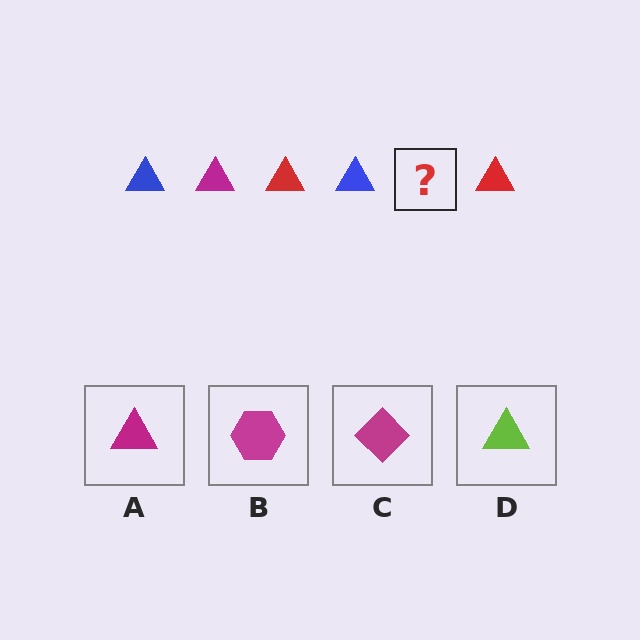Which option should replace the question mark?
Option A.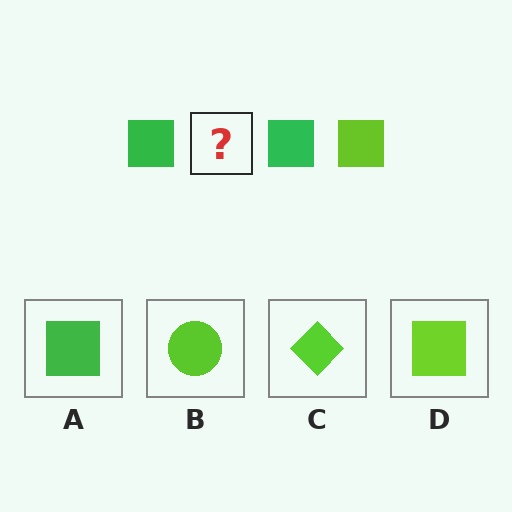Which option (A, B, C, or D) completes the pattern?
D.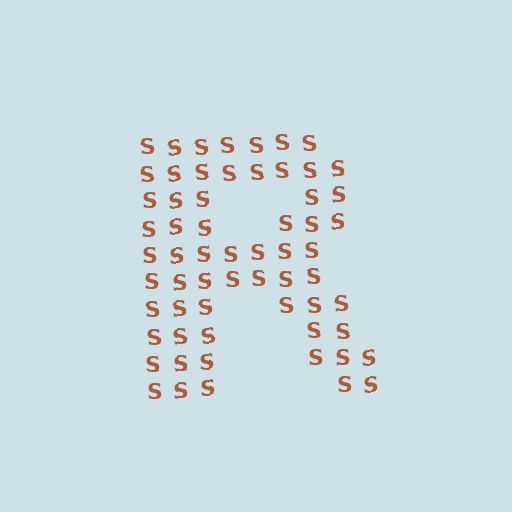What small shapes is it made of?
It is made of small letter S's.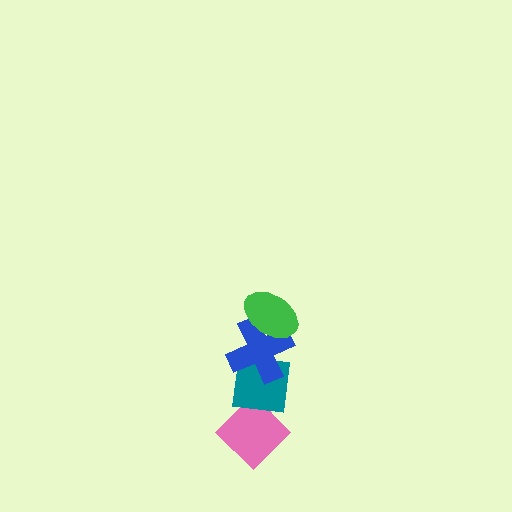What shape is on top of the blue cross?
The green ellipse is on top of the blue cross.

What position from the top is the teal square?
The teal square is 3rd from the top.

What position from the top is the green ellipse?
The green ellipse is 1st from the top.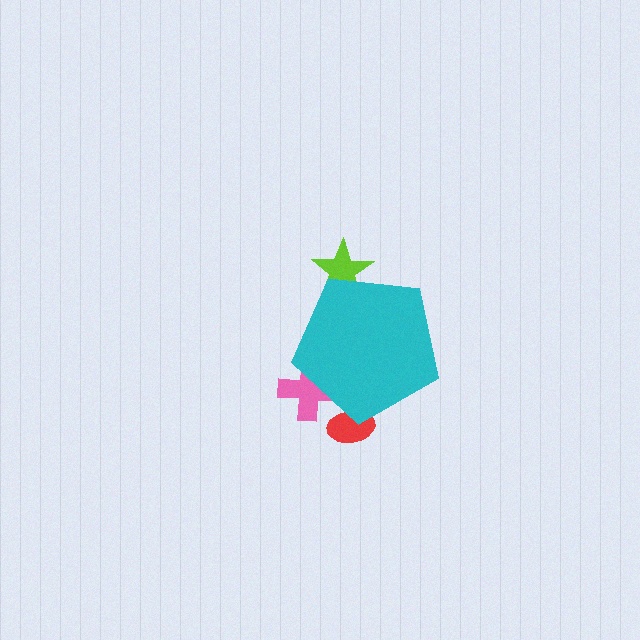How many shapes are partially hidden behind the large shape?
3 shapes are partially hidden.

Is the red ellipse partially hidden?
Yes, the red ellipse is partially hidden behind the cyan pentagon.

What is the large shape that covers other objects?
A cyan pentagon.